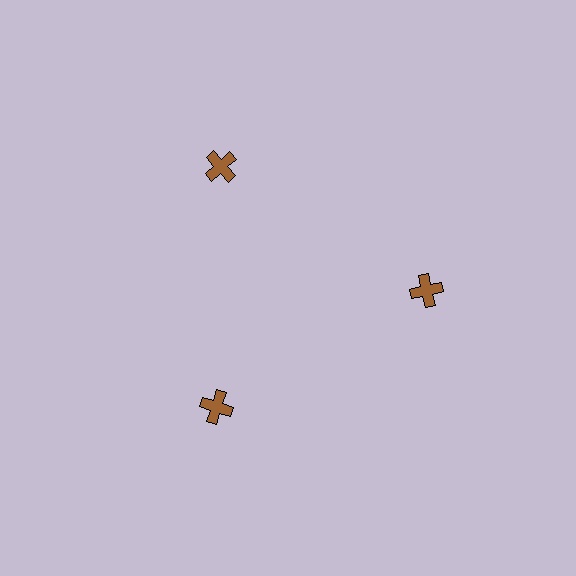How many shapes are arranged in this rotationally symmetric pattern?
There are 3 shapes, arranged in 3 groups of 1.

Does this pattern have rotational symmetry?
Yes, this pattern has 3-fold rotational symmetry. It looks the same after rotating 120 degrees around the center.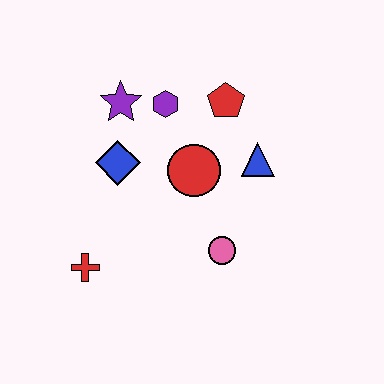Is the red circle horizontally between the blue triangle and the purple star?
Yes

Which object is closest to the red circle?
The blue triangle is closest to the red circle.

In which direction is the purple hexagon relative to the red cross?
The purple hexagon is above the red cross.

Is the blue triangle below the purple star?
Yes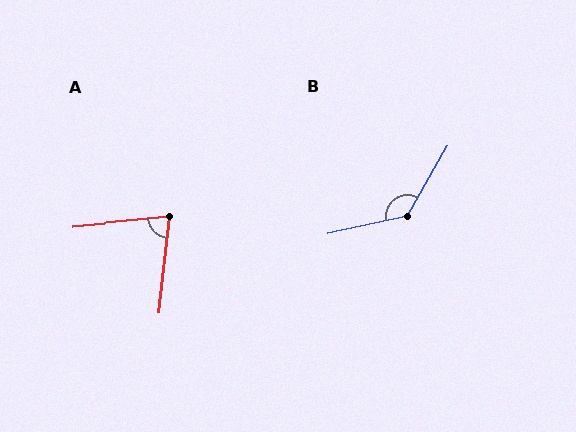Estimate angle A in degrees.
Approximately 78 degrees.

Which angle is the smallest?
A, at approximately 78 degrees.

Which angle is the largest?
B, at approximately 132 degrees.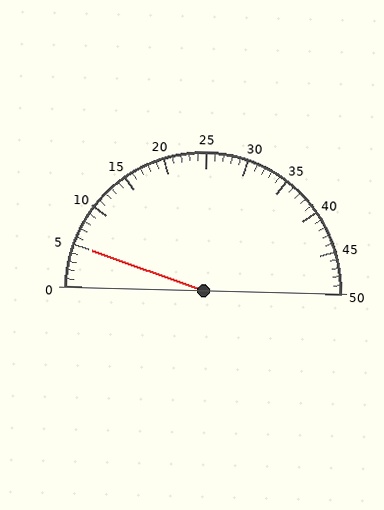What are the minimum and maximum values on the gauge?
The gauge ranges from 0 to 50.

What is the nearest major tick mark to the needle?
The nearest major tick mark is 5.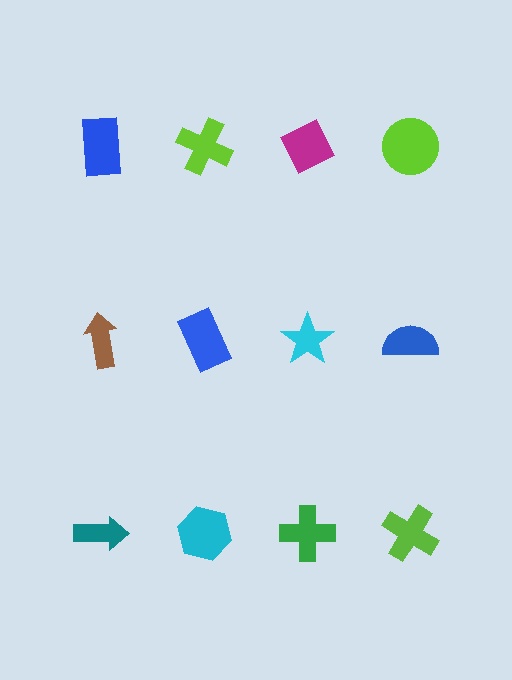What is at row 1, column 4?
A lime circle.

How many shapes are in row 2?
4 shapes.